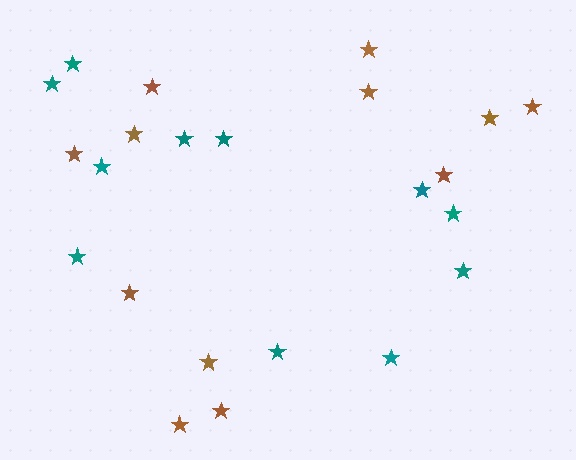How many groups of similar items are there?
There are 2 groups: one group of teal stars (11) and one group of brown stars (12).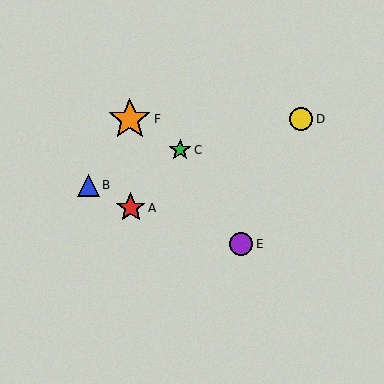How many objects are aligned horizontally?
2 objects (D, F) are aligned horizontally.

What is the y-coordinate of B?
Object B is at y≈185.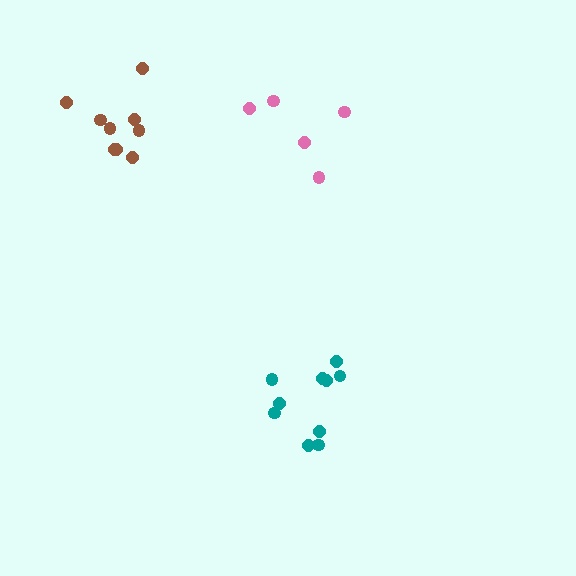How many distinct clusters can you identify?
There are 3 distinct clusters.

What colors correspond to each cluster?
The clusters are colored: teal, brown, pink.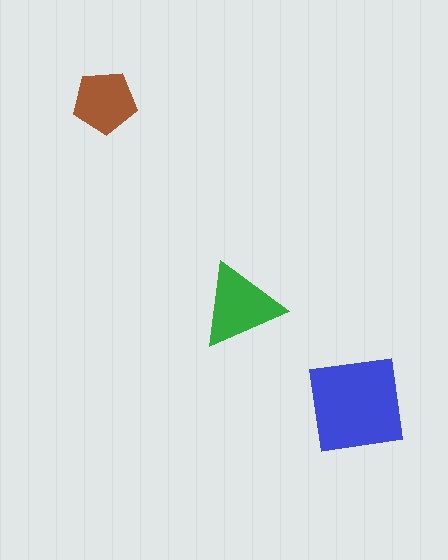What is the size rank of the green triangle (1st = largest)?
2nd.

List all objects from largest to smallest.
The blue square, the green triangle, the brown pentagon.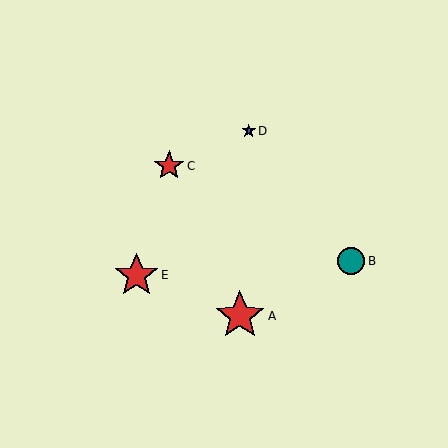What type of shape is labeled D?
Shape D is a blue star.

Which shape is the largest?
The red star (labeled A) is the largest.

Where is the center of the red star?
The center of the red star is at (240, 316).